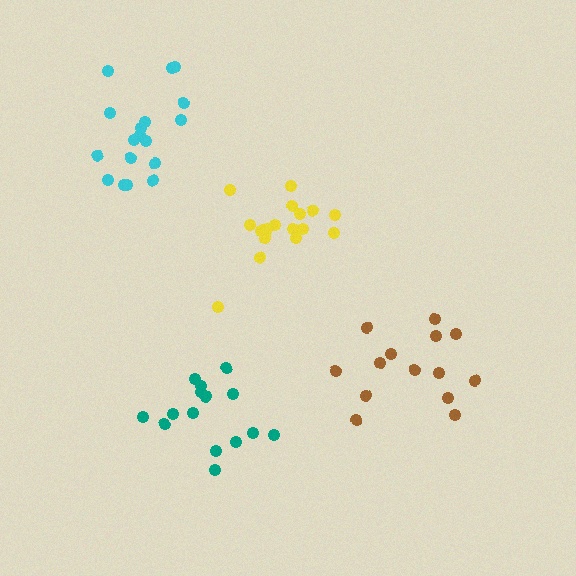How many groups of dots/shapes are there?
There are 4 groups.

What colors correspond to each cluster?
The clusters are colored: brown, teal, cyan, yellow.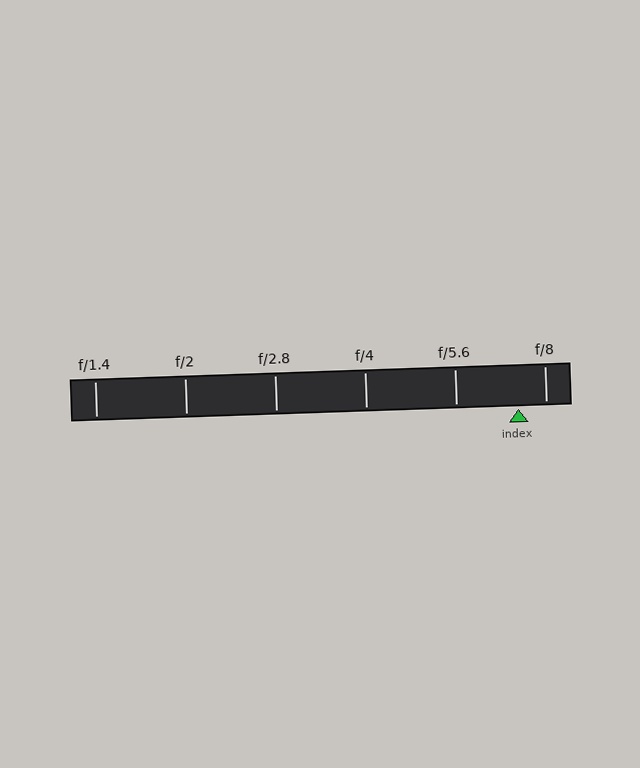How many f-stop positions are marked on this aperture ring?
There are 6 f-stop positions marked.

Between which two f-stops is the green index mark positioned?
The index mark is between f/5.6 and f/8.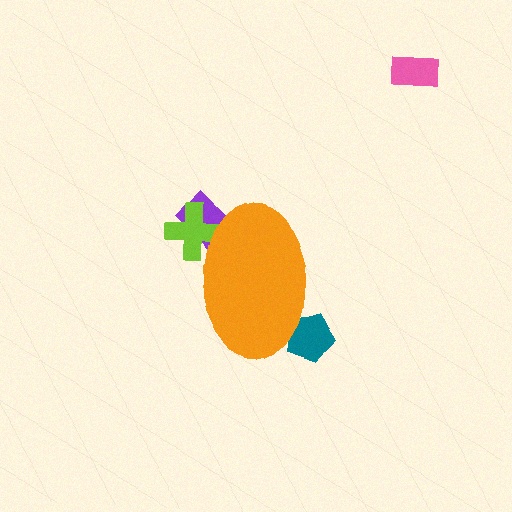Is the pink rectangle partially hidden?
No, the pink rectangle is fully visible.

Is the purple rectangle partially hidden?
Yes, the purple rectangle is partially hidden behind the orange ellipse.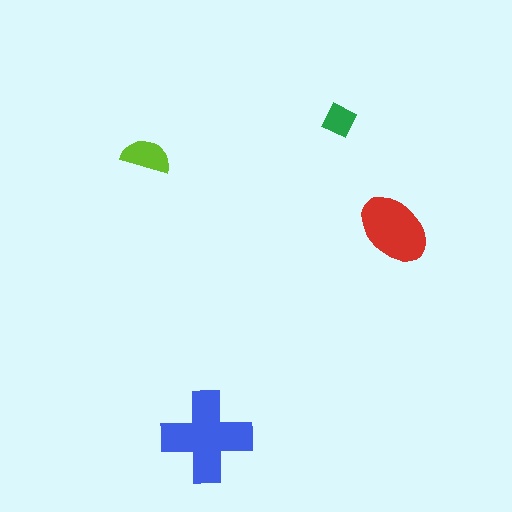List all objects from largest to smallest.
The blue cross, the red ellipse, the lime semicircle, the green square.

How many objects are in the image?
There are 4 objects in the image.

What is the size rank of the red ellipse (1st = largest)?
2nd.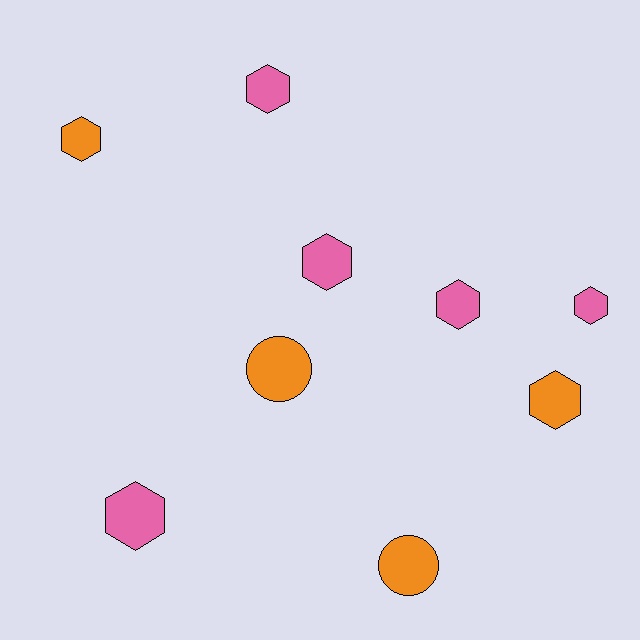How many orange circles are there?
There are 2 orange circles.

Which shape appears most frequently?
Hexagon, with 7 objects.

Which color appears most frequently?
Pink, with 5 objects.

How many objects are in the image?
There are 9 objects.